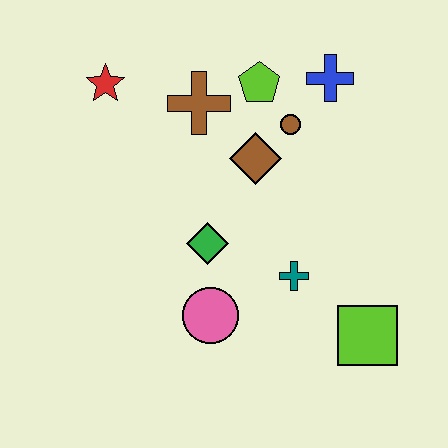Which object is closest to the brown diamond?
The brown circle is closest to the brown diamond.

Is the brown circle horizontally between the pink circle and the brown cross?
No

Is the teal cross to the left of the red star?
No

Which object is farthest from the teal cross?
The red star is farthest from the teal cross.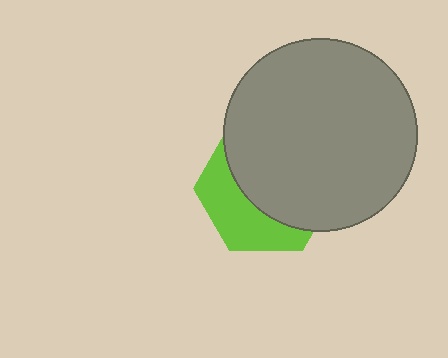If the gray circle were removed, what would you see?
You would see the complete lime hexagon.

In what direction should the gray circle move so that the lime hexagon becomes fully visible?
The gray circle should move toward the upper-right. That is the shortest direction to clear the overlap and leave the lime hexagon fully visible.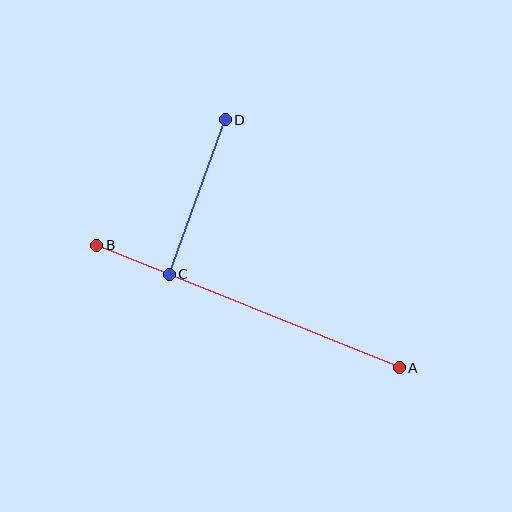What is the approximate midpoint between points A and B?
The midpoint is at approximately (248, 306) pixels.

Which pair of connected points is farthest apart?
Points A and B are farthest apart.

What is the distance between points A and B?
The distance is approximately 327 pixels.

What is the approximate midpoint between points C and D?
The midpoint is at approximately (197, 197) pixels.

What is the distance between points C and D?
The distance is approximately 164 pixels.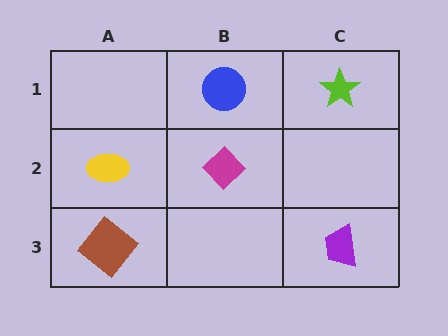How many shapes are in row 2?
2 shapes.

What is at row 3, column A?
A brown diamond.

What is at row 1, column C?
A lime star.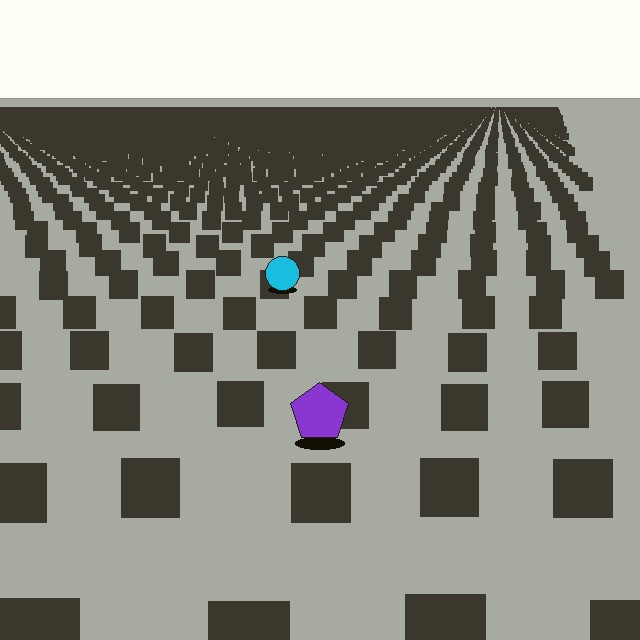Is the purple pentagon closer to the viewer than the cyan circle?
Yes. The purple pentagon is closer — you can tell from the texture gradient: the ground texture is coarser near it.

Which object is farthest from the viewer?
The cyan circle is farthest from the viewer. It appears smaller and the ground texture around it is denser.